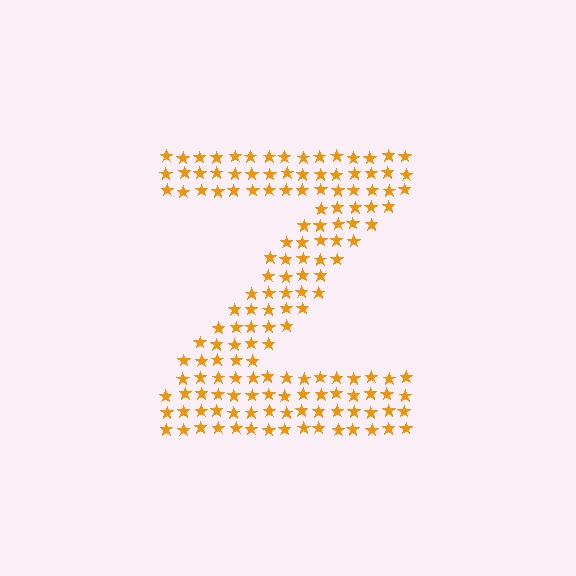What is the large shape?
The large shape is the letter Z.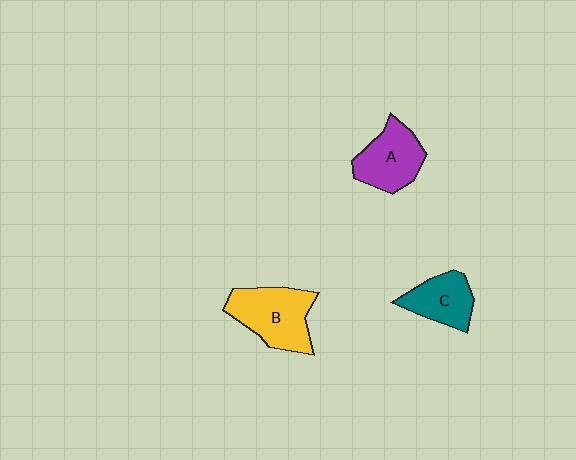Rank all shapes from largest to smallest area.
From largest to smallest: B (yellow), A (purple), C (teal).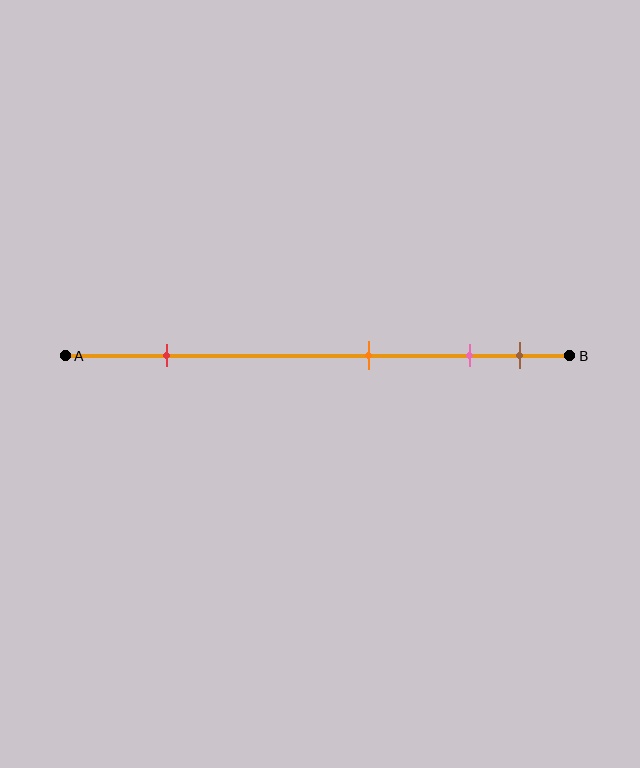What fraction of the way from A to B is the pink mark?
The pink mark is approximately 80% (0.8) of the way from A to B.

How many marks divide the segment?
There are 4 marks dividing the segment.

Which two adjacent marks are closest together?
The pink and brown marks are the closest adjacent pair.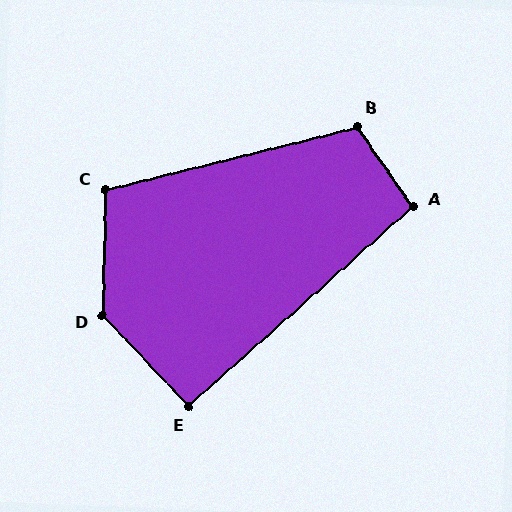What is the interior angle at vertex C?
Approximately 106 degrees (obtuse).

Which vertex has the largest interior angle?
D, at approximately 135 degrees.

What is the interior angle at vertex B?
Approximately 111 degrees (obtuse).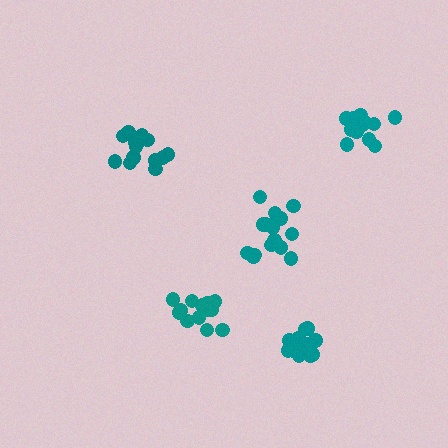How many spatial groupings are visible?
There are 5 spatial groupings.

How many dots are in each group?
Group 1: 15 dots, Group 2: 16 dots, Group 3: 14 dots, Group 4: 14 dots, Group 5: 17 dots (76 total).